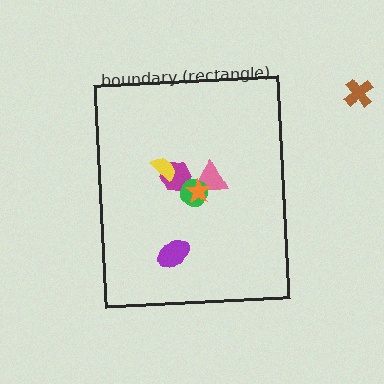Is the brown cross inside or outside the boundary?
Outside.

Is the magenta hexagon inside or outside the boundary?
Inside.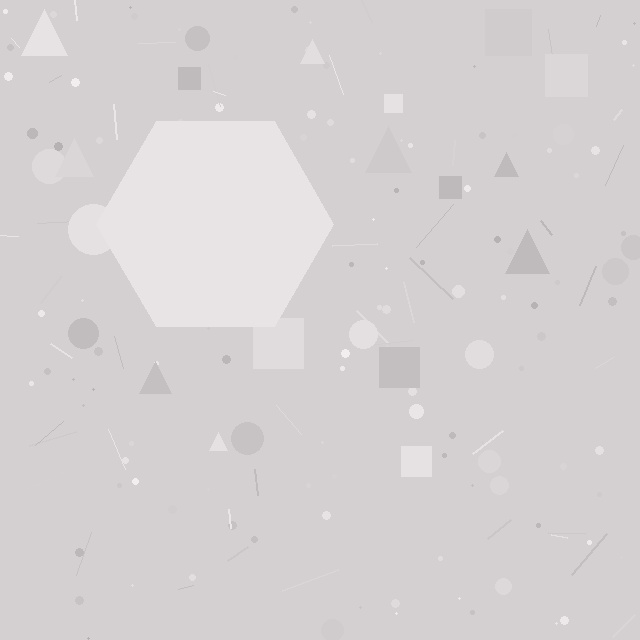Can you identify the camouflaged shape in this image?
The camouflaged shape is a hexagon.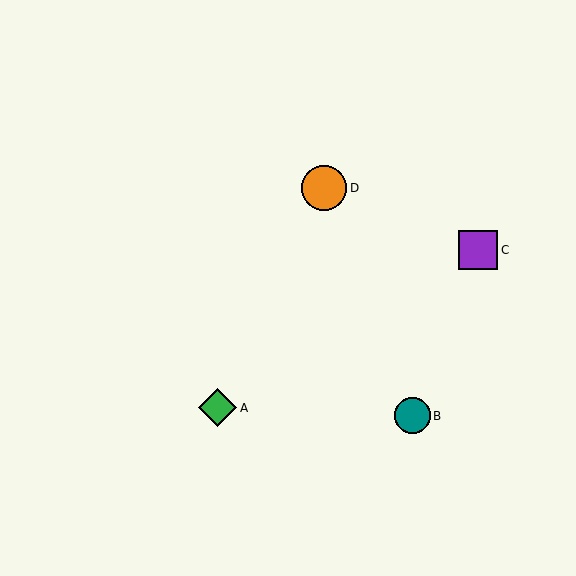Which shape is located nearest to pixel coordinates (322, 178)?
The orange circle (labeled D) at (324, 188) is nearest to that location.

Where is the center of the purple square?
The center of the purple square is at (478, 250).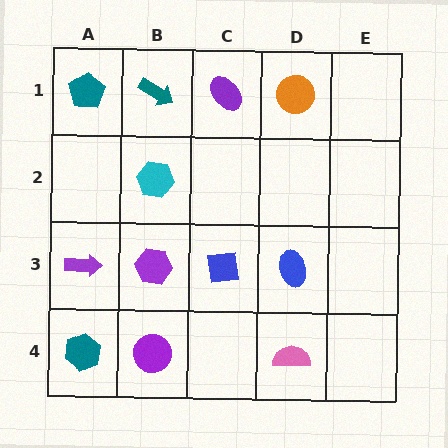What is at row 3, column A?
A purple arrow.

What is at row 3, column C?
A blue square.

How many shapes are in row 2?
1 shape.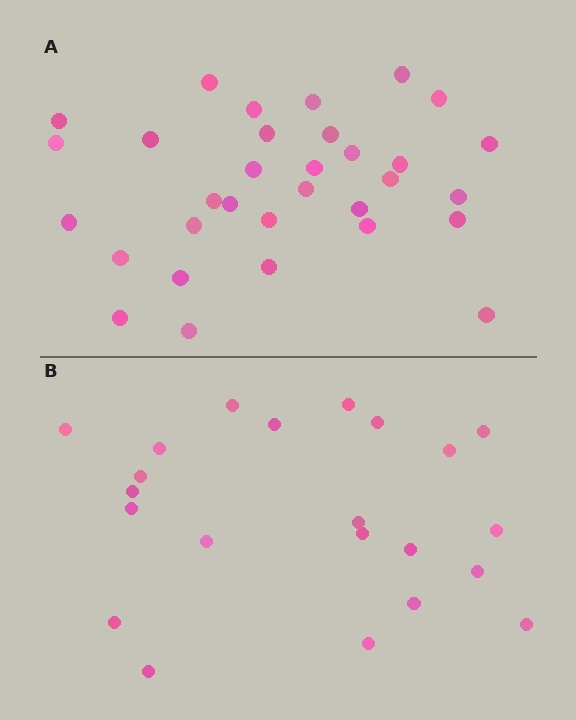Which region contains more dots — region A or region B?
Region A (the top region) has more dots.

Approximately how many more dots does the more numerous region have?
Region A has roughly 10 or so more dots than region B.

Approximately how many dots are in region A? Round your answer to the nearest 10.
About 30 dots. (The exact count is 32, which rounds to 30.)